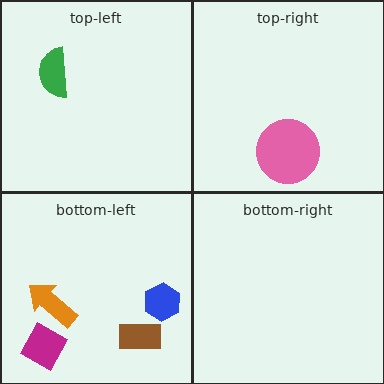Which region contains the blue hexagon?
The bottom-left region.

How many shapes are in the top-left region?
1.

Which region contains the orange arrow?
The bottom-left region.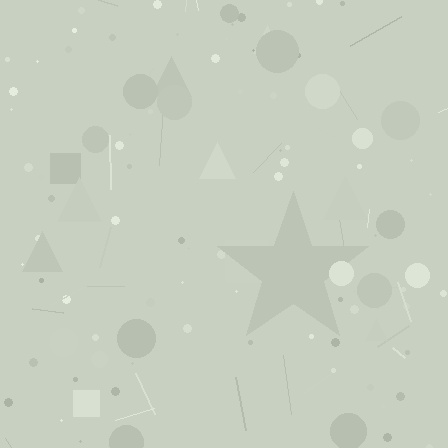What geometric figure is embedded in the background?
A star is embedded in the background.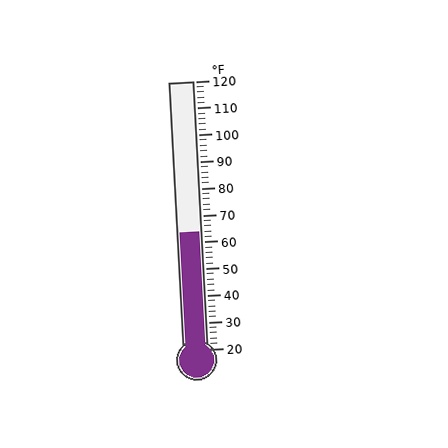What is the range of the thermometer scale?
The thermometer scale ranges from 20°F to 120°F.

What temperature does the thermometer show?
The thermometer shows approximately 64°F.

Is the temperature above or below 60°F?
The temperature is above 60°F.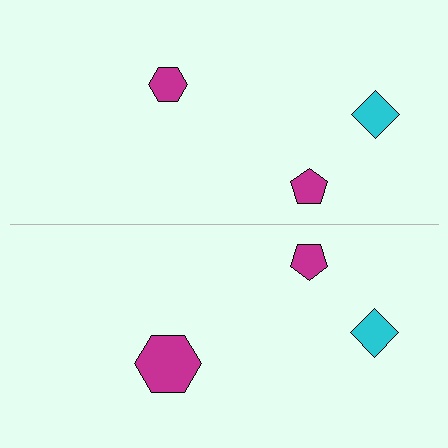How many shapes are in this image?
There are 6 shapes in this image.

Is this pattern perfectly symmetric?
No, the pattern is not perfectly symmetric. The magenta hexagon on the bottom side has a different size than its mirror counterpart.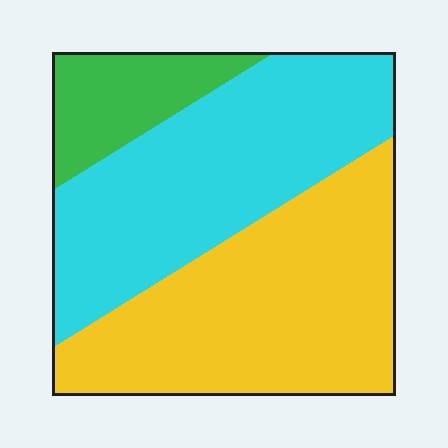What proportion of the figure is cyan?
Cyan takes up about two fifths (2/5) of the figure.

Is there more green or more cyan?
Cyan.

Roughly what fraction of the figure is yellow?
Yellow covers about 45% of the figure.